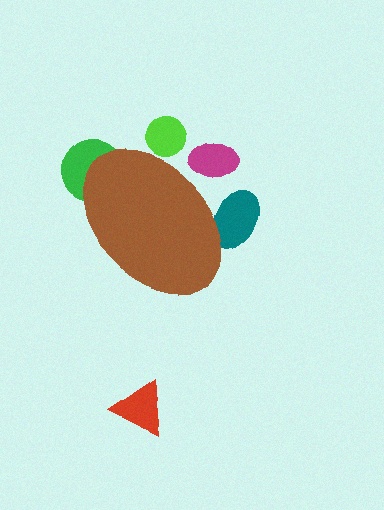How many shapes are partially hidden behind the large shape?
4 shapes are partially hidden.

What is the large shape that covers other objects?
A brown ellipse.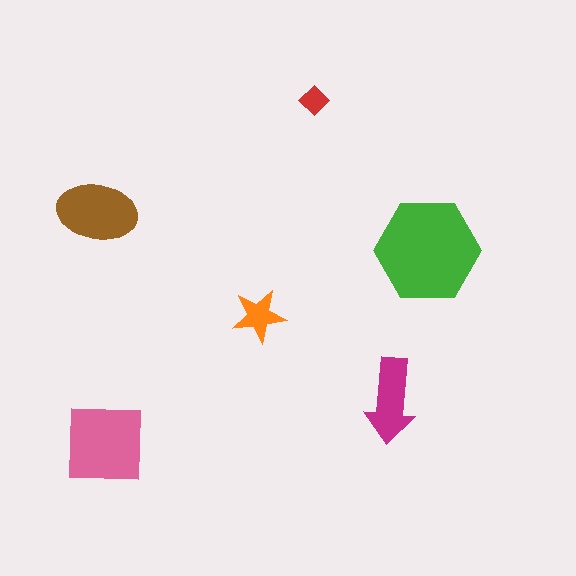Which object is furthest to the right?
The green hexagon is rightmost.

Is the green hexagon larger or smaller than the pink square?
Larger.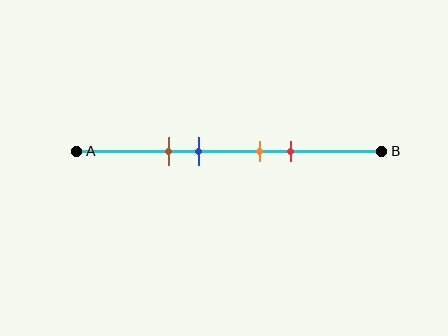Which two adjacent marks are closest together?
The orange and red marks are the closest adjacent pair.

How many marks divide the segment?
There are 4 marks dividing the segment.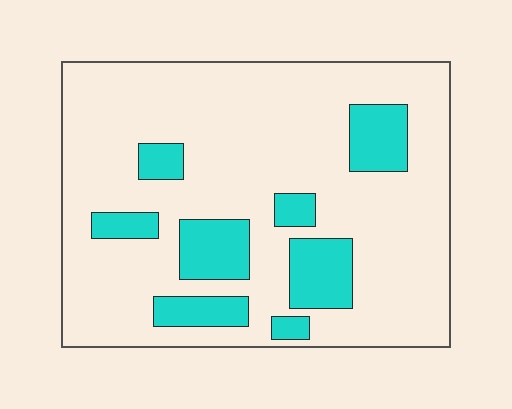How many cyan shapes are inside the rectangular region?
8.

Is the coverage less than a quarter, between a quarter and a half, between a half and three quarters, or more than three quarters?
Less than a quarter.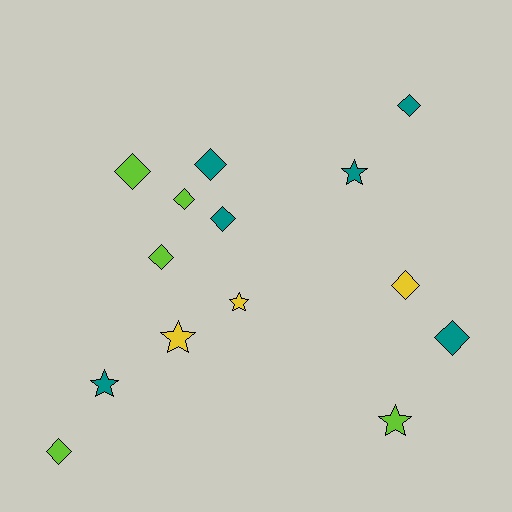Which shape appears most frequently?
Diamond, with 9 objects.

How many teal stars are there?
There are 2 teal stars.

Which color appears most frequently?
Teal, with 6 objects.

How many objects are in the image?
There are 14 objects.